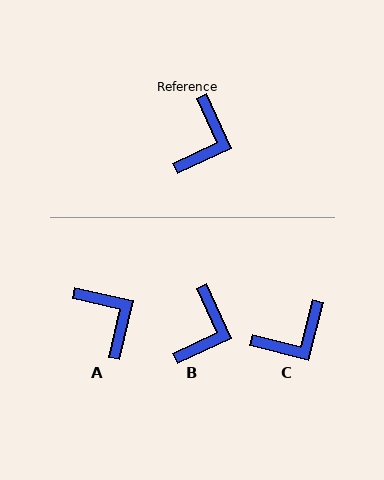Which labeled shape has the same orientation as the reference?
B.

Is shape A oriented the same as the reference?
No, it is off by about 52 degrees.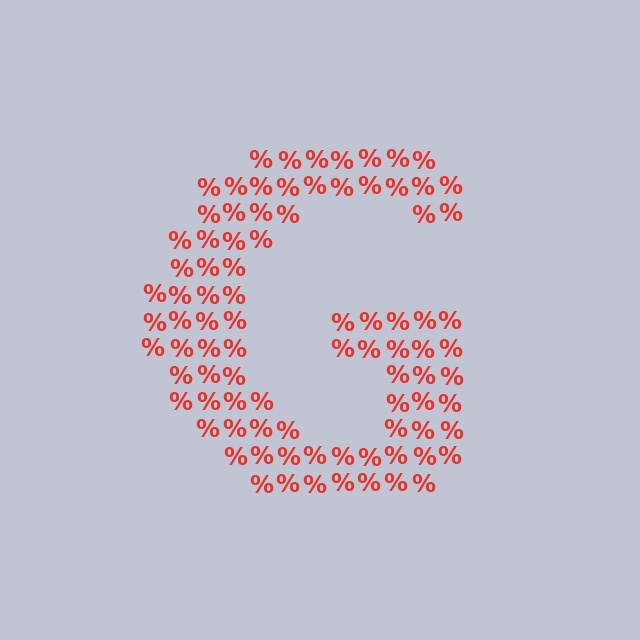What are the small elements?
The small elements are percent signs.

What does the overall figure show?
The overall figure shows the letter G.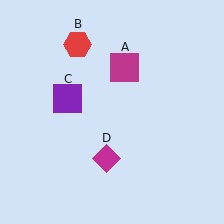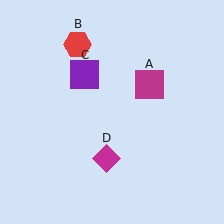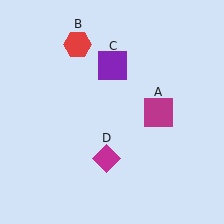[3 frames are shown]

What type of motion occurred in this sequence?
The magenta square (object A), purple square (object C) rotated clockwise around the center of the scene.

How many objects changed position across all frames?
2 objects changed position: magenta square (object A), purple square (object C).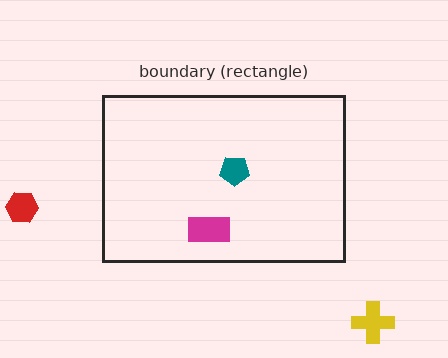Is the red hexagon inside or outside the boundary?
Outside.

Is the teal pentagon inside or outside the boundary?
Inside.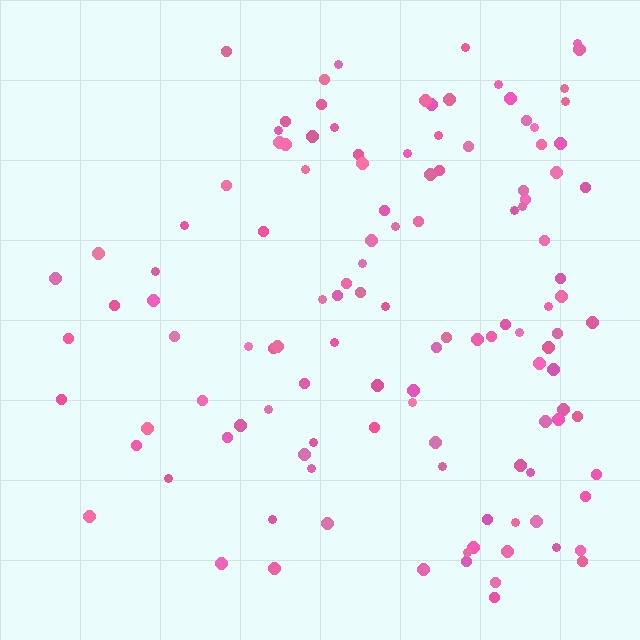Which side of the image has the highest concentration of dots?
The right.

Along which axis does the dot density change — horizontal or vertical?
Horizontal.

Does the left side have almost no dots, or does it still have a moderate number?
Still a moderate number, just noticeably fewer than the right.